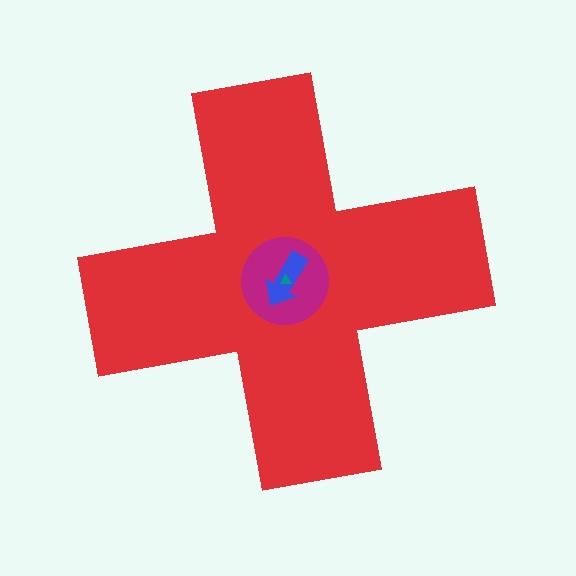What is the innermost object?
The teal triangle.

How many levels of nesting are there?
4.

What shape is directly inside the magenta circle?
The blue arrow.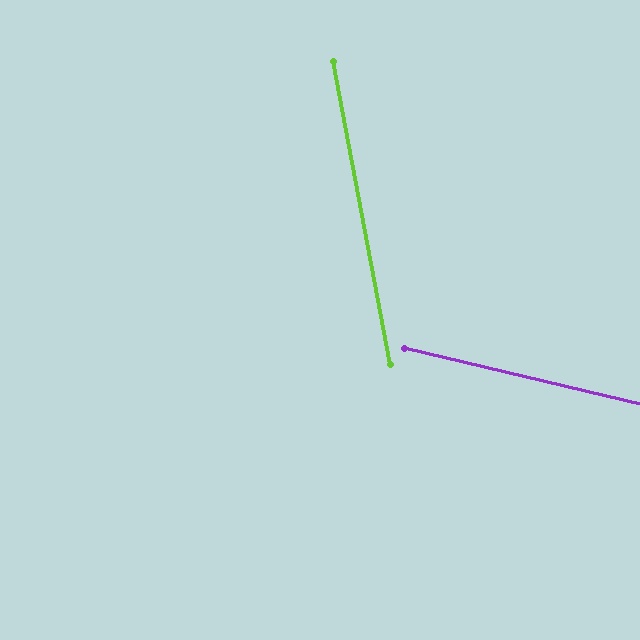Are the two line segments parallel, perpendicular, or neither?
Neither parallel nor perpendicular — they differ by about 66°.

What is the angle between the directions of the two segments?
Approximately 66 degrees.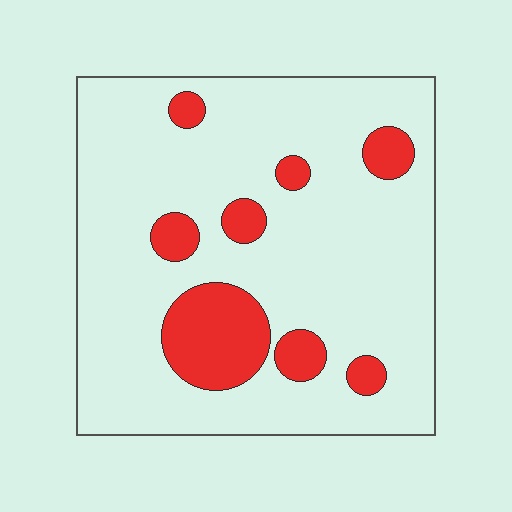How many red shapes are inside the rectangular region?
8.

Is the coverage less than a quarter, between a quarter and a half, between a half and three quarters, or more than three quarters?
Less than a quarter.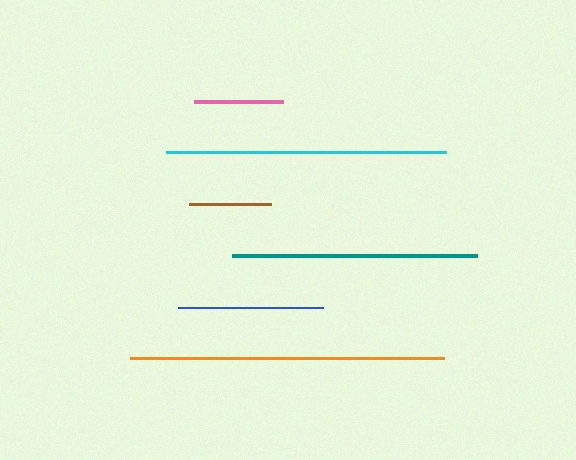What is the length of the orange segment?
The orange segment is approximately 315 pixels long.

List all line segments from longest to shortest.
From longest to shortest: orange, cyan, teal, blue, pink, brown.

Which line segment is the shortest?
The brown line is the shortest at approximately 83 pixels.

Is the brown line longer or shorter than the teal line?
The teal line is longer than the brown line.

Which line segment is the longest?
The orange line is the longest at approximately 315 pixels.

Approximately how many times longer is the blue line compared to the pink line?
The blue line is approximately 1.6 times the length of the pink line.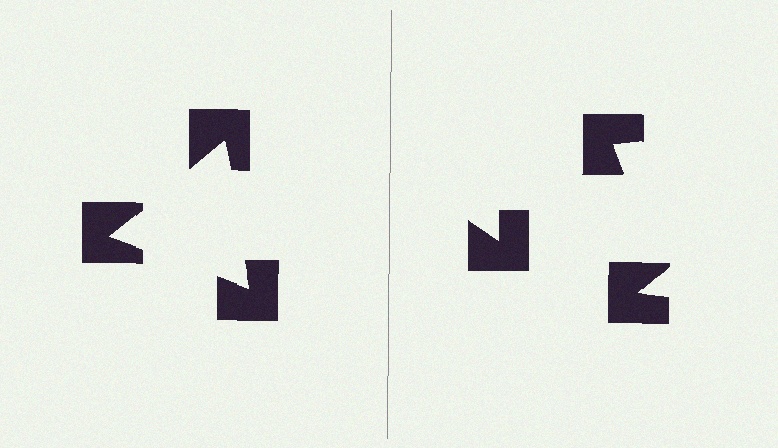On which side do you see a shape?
An illusory triangle appears on the left side. On the right side the wedge cuts are rotated, so no coherent shape forms.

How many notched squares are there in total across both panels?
6 — 3 on each side.